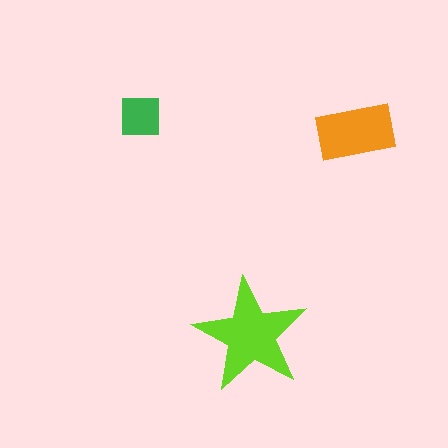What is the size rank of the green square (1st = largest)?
3rd.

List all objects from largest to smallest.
The lime star, the orange rectangle, the green square.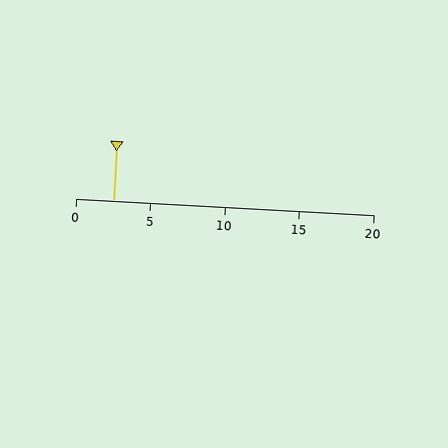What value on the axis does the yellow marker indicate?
The marker indicates approximately 2.5.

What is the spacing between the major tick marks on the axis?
The major ticks are spaced 5 apart.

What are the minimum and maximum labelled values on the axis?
The axis runs from 0 to 20.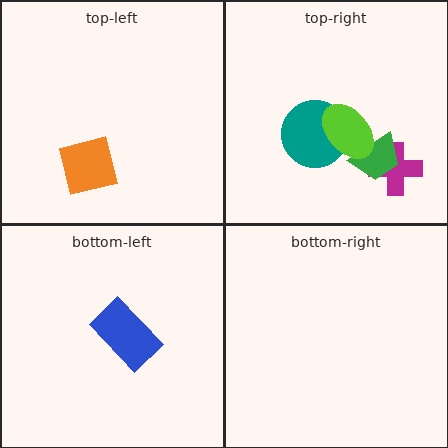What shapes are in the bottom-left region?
The blue rectangle.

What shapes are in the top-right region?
The magenta cross, the teal circle, the green trapezoid, the lime ellipse.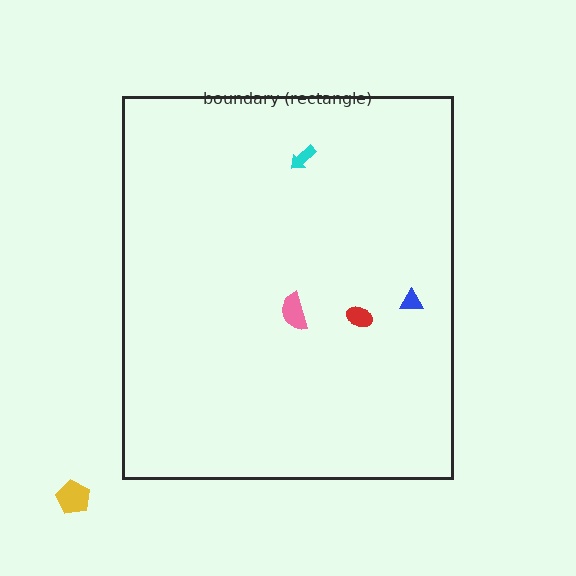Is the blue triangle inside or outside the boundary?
Inside.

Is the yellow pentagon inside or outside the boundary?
Outside.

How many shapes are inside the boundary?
4 inside, 1 outside.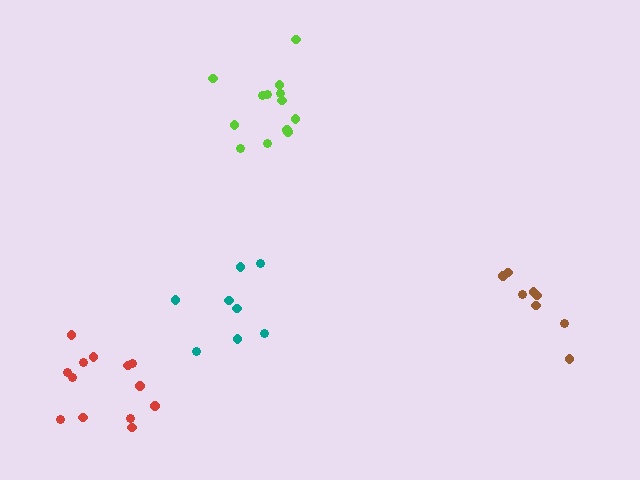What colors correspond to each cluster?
The clusters are colored: lime, brown, red, teal.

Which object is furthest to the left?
The red cluster is leftmost.